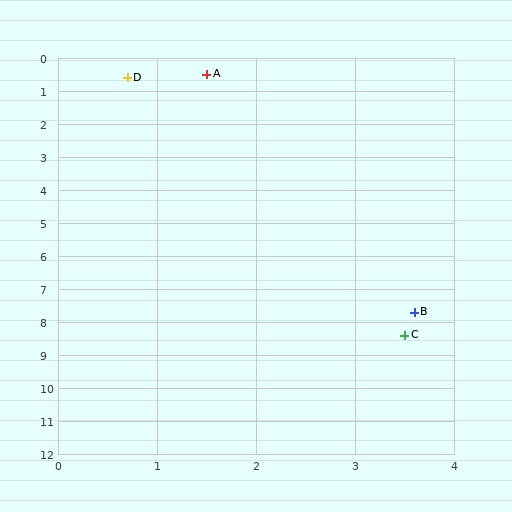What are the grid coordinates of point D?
Point D is at approximately (0.7, 0.6).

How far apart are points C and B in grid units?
Points C and B are about 0.7 grid units apart.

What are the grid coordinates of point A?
Point A is at approximately (1.5, 0.5).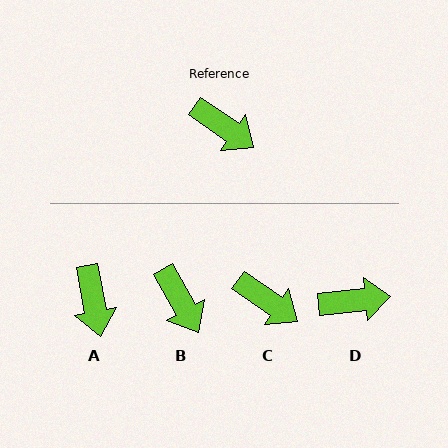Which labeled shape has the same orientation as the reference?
C.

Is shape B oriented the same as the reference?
No, it is off by about 26 degrees.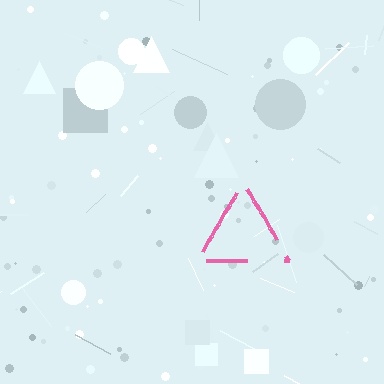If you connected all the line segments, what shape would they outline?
They would outline a triangle.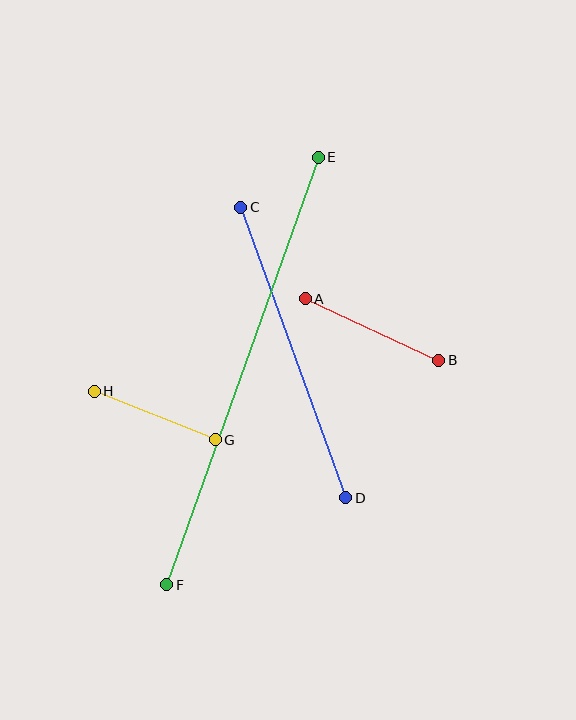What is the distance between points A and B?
The distance is approximately 147 pixels.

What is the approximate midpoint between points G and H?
The midpoint is at approximately (155, 416) pixels.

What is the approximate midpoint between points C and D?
The midpoint is at approximately (293, 353) pixels.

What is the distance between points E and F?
The distance is approximately 454 pixels.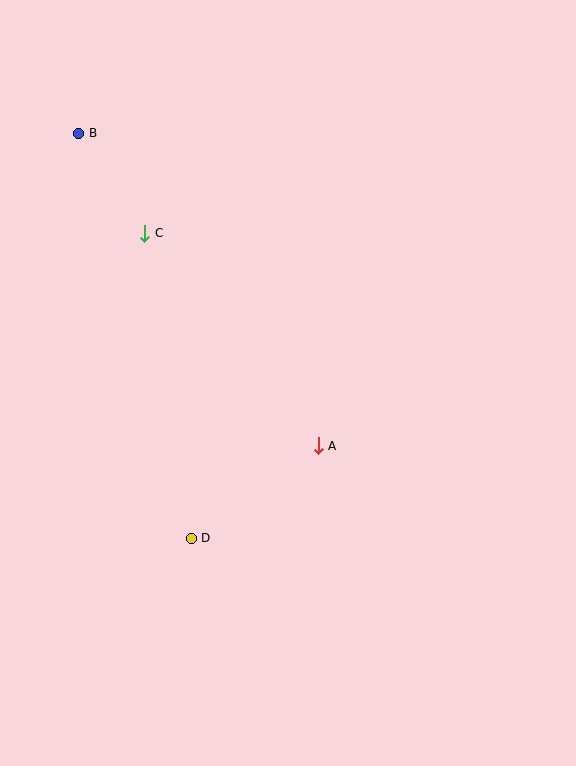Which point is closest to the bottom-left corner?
Point D is closest to the bottom-left corner.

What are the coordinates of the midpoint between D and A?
The midpoint between D and A is at (255, 492).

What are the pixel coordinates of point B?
Point B is at (79, 133).